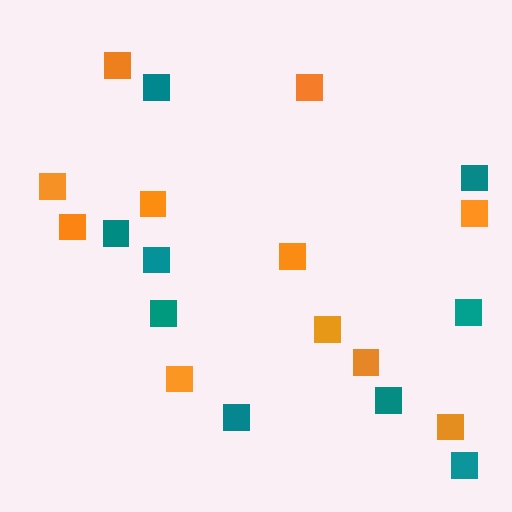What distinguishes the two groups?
There are 2 groups: one group of orange squares (11) and one group of teal squares (9).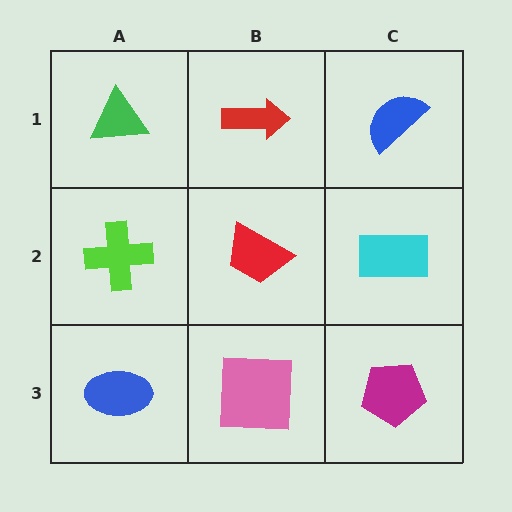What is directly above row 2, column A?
A green triangle.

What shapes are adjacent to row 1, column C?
A cyan rectangle (row 2, column C), a red arrow (row 1, column B).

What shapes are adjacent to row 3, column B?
A red trapezoid (row 2, column B), a blue ellipse (row 3, column A), a magenta pentagon (row 3, column C).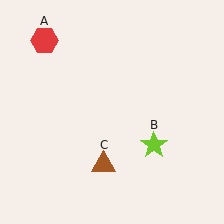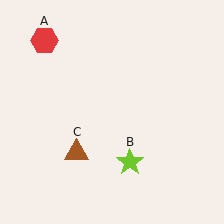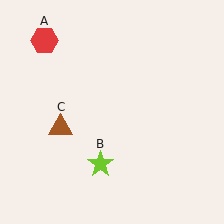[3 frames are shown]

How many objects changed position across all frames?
2 objects changed position: lime star (object B), brown triangle (object C).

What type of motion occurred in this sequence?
The lime star (object B), brown triangle (object C) rotated clockwise around the center of the scene.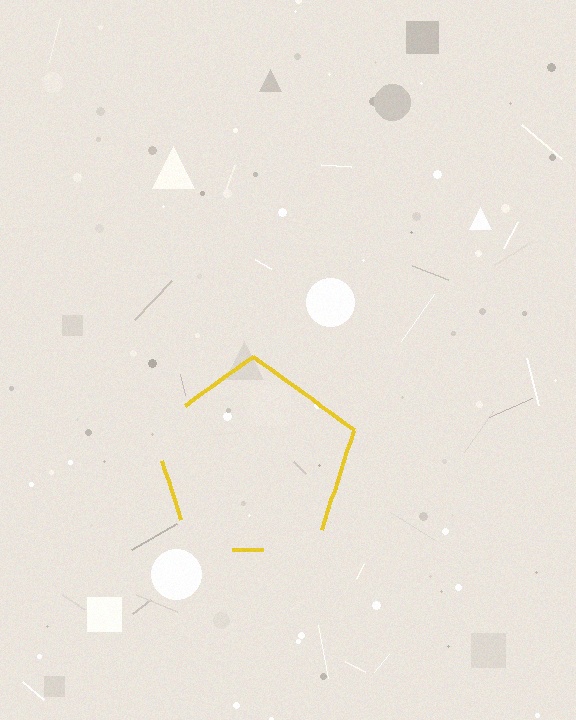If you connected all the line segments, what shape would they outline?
They would outline a pentagon.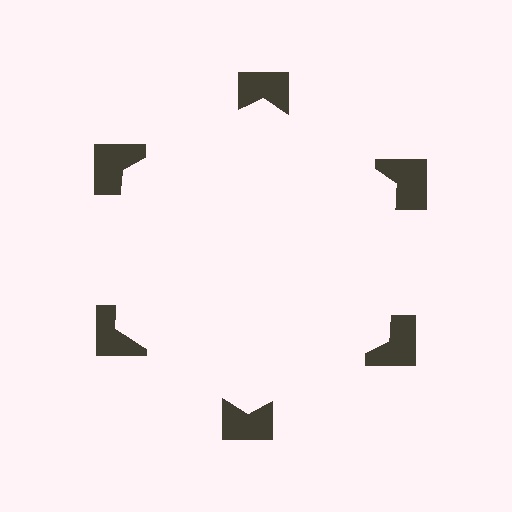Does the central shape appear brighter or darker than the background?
It typically appears slightly brighter than the background, even though no actual brightness change is drawn.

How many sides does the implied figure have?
6 sides.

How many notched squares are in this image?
There are 6 — one at each vertex of the illusory hexagon.